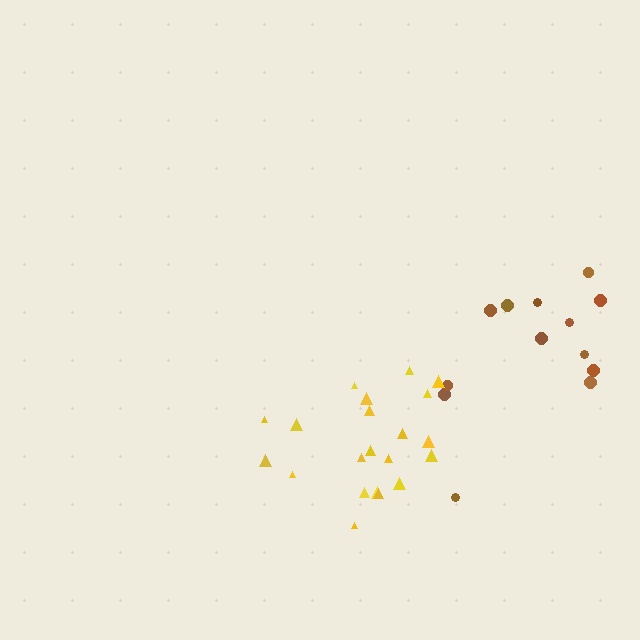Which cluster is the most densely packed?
Yellow.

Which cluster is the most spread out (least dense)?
Brown.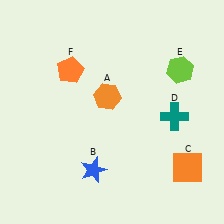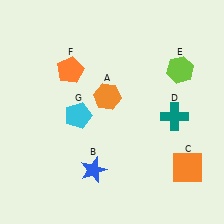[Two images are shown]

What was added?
A cyan pentagon (G) was added in Image 2.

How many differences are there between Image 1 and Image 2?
There is 1 difference between the two images.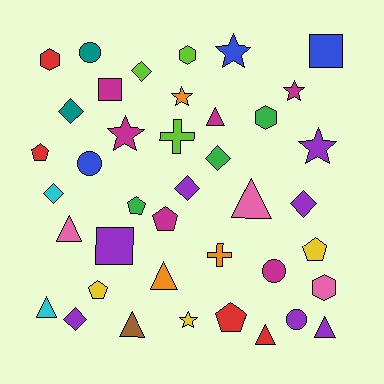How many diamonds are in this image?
There are 7 diamonds.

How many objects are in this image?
There are 40 objects.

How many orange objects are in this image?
There are 3 orange objects.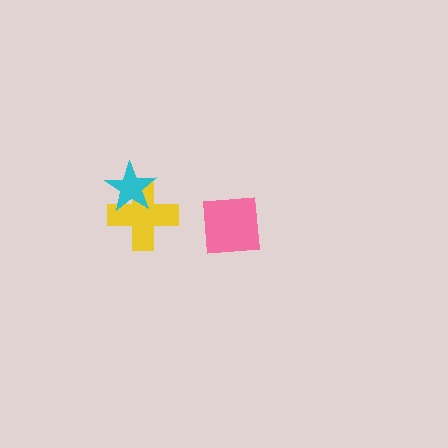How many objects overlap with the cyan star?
1 object overlaps with the cyan star.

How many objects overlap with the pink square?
0 objects overlap with the pink square.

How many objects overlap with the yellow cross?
1 object overlaps with the yellow cross.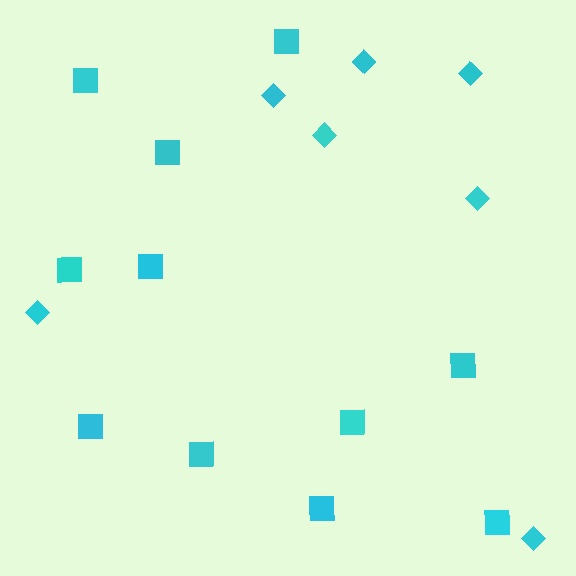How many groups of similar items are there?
There are 2 groups: one group of diamonds (7) and one group of squares (11).